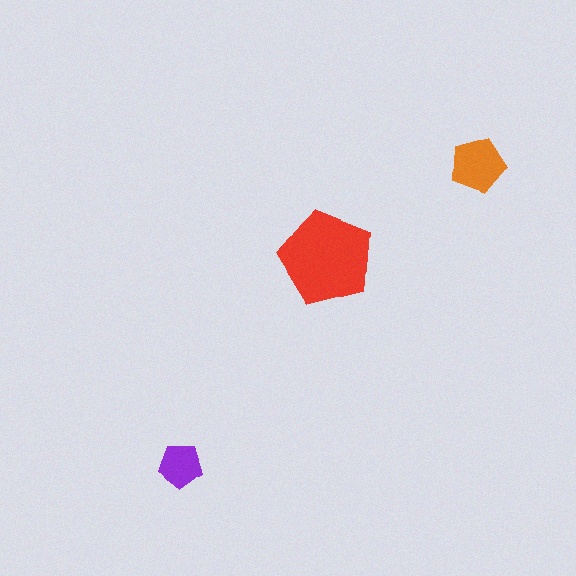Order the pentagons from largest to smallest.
the red one, the orange one, the purple one.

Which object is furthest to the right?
The orange pentagon is rightmost.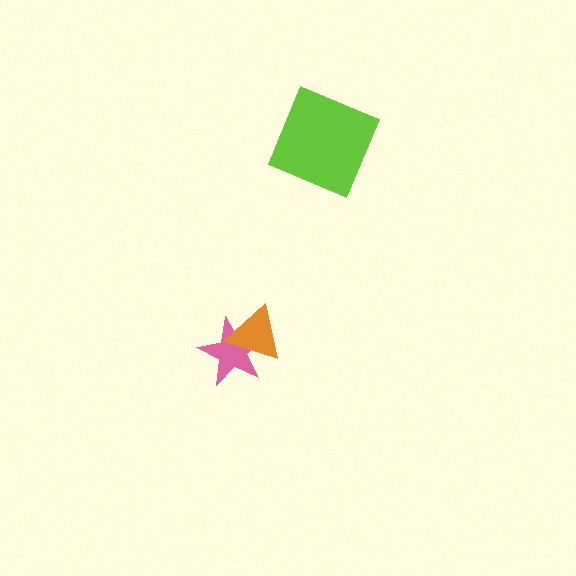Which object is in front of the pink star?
The orange triangle is in front of the pink star.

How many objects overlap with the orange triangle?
1 object overlaps with the orange triangle.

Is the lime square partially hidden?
No, no other shape covers it.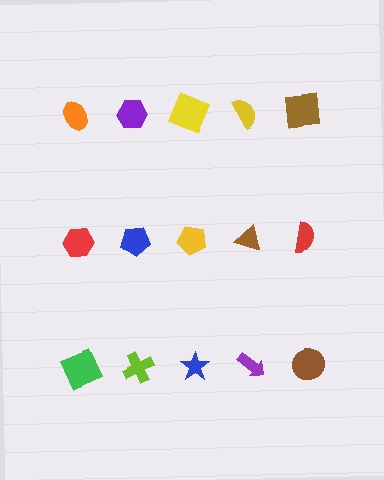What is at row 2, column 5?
A red semicircle.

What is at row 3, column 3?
A blue star.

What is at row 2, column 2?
A blue pentagon.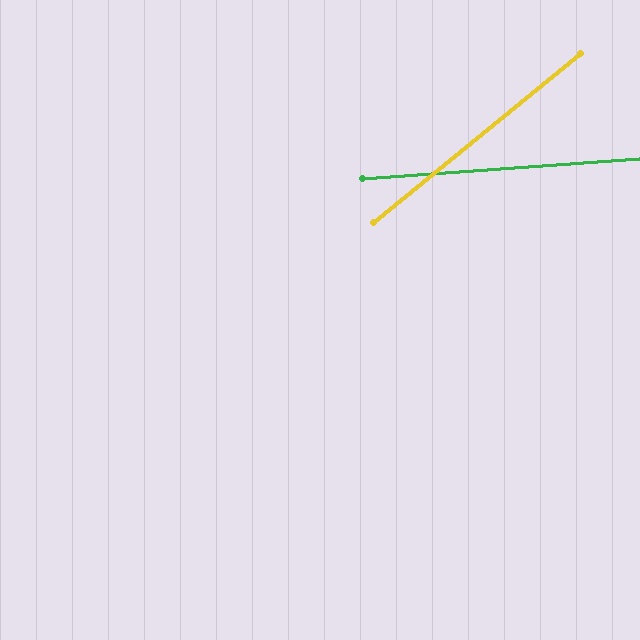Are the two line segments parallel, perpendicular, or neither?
Neither parallel nor perpendicular — they differ by about 35°.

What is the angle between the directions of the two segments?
Approximately 35 degrees.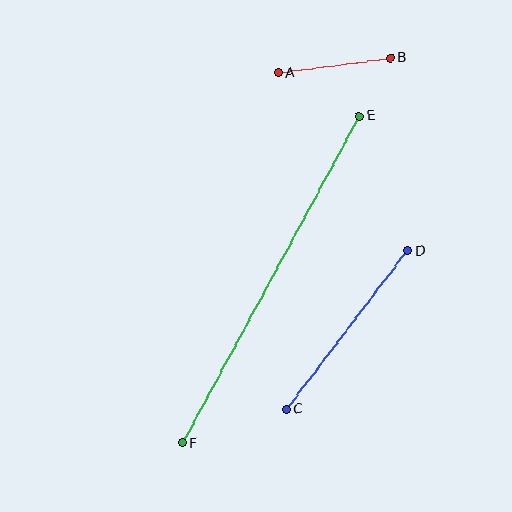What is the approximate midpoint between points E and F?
The midpoint is at approximately (271, 279) pixels.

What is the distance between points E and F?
The distance is approximately 371 pixels.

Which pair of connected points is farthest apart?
Points E and F are farthest apart.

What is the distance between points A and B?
The distance is approximately 113 pixels.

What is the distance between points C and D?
The distance is approximately 200 pixels.